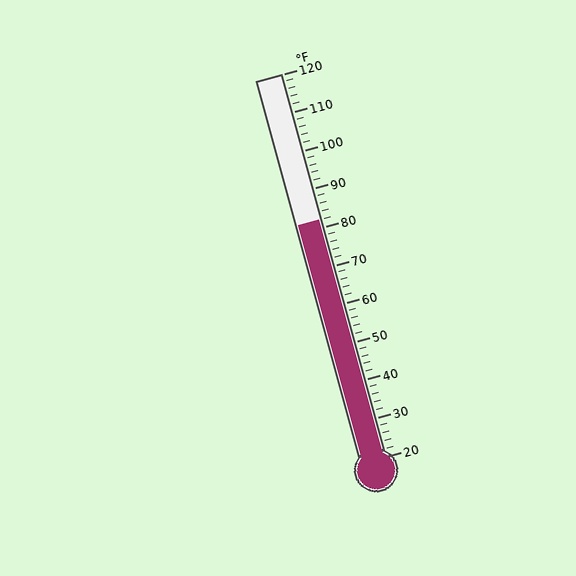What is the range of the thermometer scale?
The thermometer scale ranges from 20°F to 120°F.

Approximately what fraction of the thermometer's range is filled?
The thermometer is filled to approximately 60% of its range.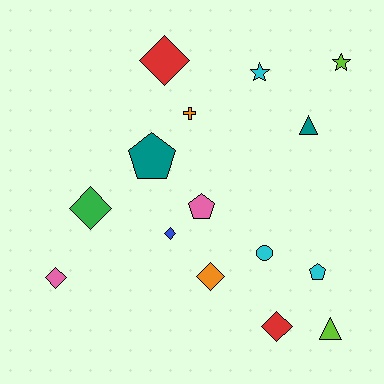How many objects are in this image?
There are 15 objects.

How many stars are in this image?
There are 2 stars.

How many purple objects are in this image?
There are no purple objects.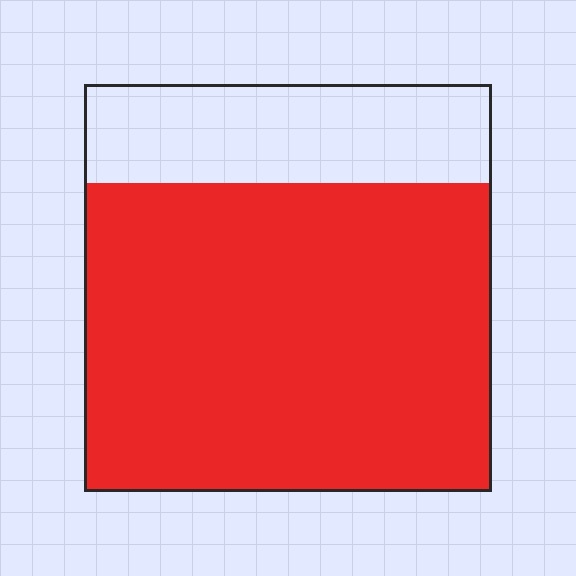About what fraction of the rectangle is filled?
About three quarters (3/4).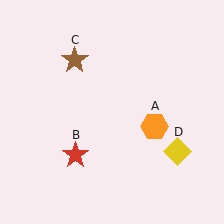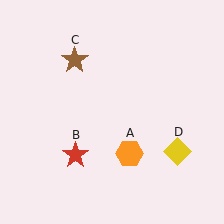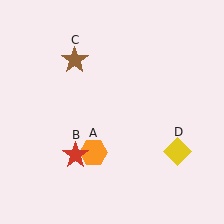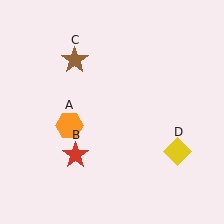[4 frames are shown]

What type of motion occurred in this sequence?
The orange hexagon (object A) rotated clockwise around the center of the scene.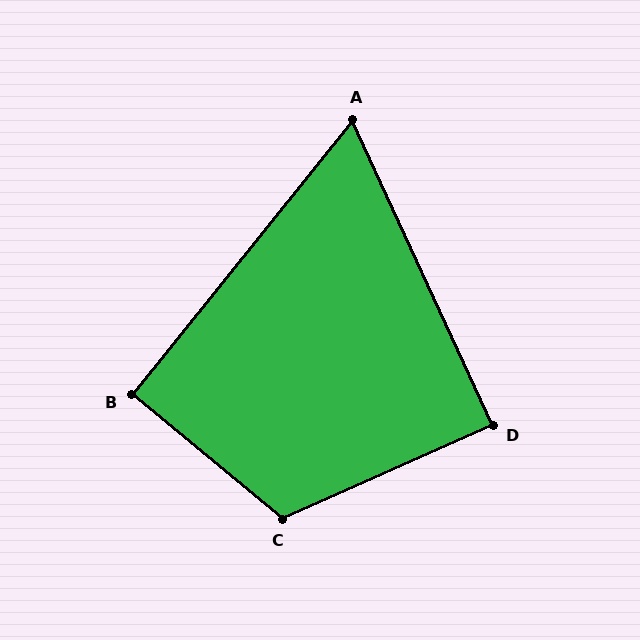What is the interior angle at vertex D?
Approximately 89 degrees (approximately right).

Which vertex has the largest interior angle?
C, at approximately 116 degrees.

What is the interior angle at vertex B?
Approximately 91 degrees (approximately right).